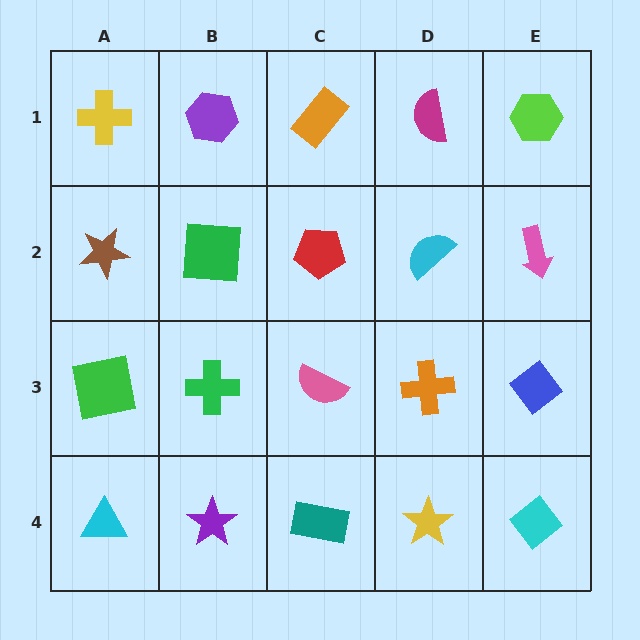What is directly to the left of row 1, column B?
A yellow cross.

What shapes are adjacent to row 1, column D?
A cyan semicircle (row 2, column D), an orange rectangle (row 1, column C), a lime hexagon (row 1, column E).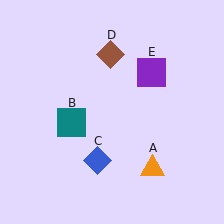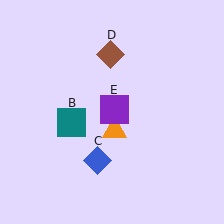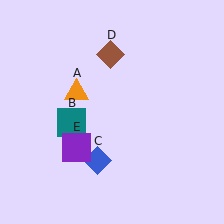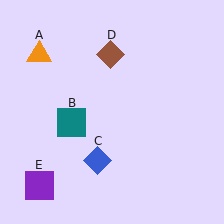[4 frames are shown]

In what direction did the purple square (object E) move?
The purple square (object E) moved down and to the left.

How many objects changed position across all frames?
2 objects changed position: orange triangle (object A), purple square (object E).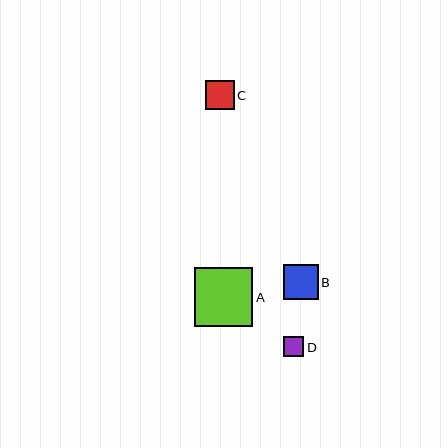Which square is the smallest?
Square D is the smallest with a size of approximately 21 pixels.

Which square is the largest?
Square A is the largest with a size of approximately 58 pixels.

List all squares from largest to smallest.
From largest to smallest: A, B, C, D.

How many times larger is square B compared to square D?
Square B is approximately 1.7 times the size of square D.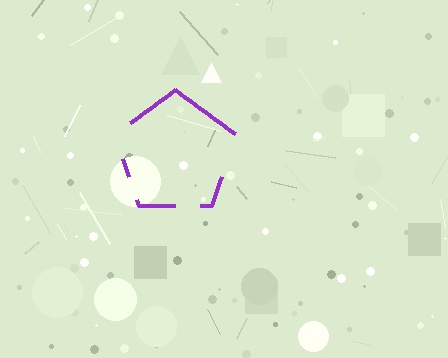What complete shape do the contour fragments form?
The contour fragments form a pentagon.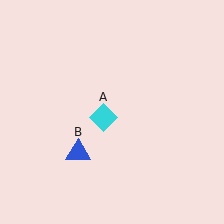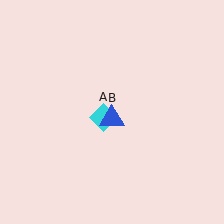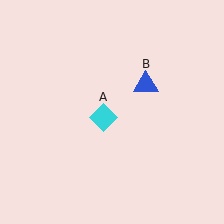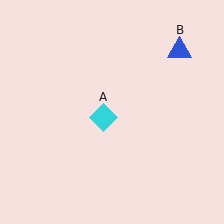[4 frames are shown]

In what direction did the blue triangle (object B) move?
The blue triangle (object B) moved up and to the right.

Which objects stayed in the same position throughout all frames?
Cyan diamond (object A) remained stationary.